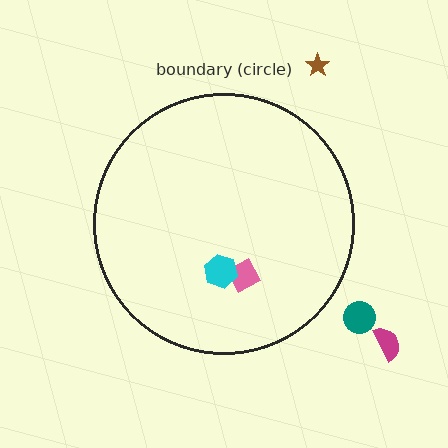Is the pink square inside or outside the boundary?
Inside.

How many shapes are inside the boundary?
2 inside, 3 outside.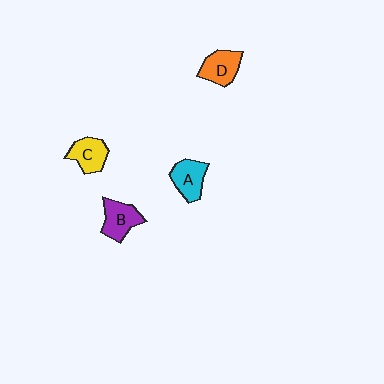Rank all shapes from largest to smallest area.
From largest to smallest: B (purple), A (cyan), D (orange), C (yellow).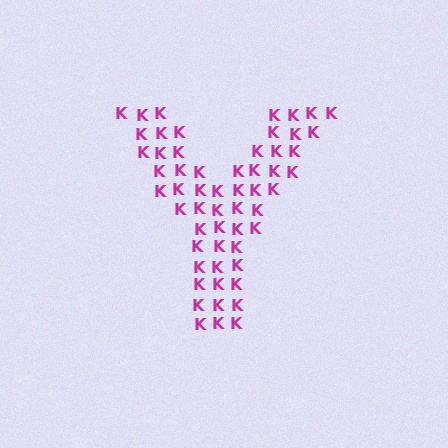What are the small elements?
The small elements are letter K's.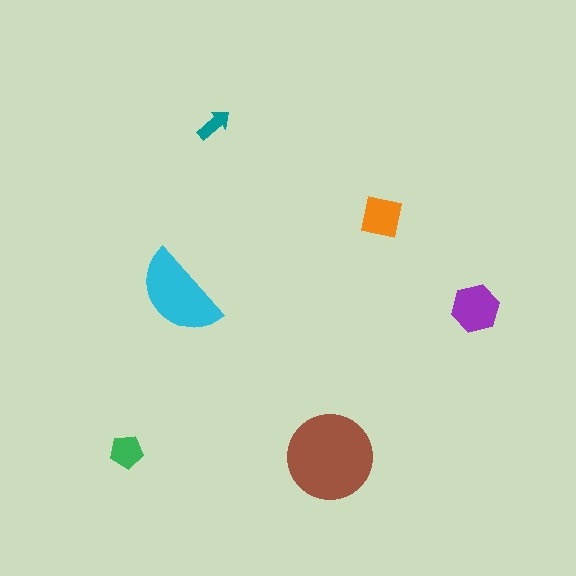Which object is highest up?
The teal arrow is topmost.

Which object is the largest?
The brown circle.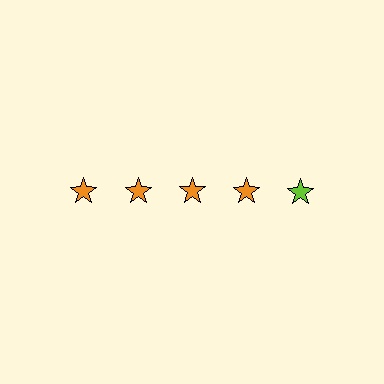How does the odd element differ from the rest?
It has a different color: lime instead of orange.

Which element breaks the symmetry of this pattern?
The lime star in the top row, rightmost column breaks the symmetry. All other shapes are orange stars.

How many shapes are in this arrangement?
There are 5 shapes arranged in a grid pattern.